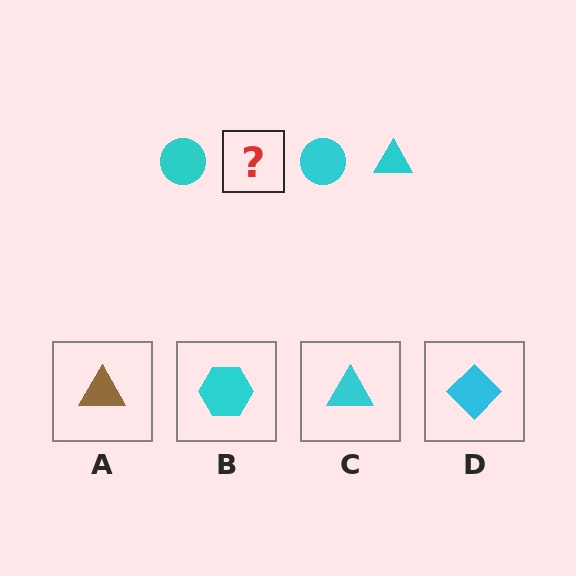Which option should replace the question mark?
Option C.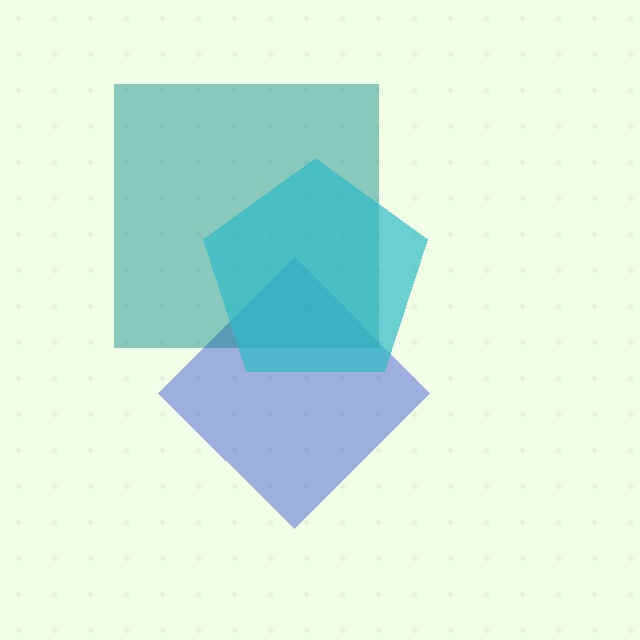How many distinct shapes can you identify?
There are 3 distinct shapes: a blue diamond, a teal square, a cyan pentagon.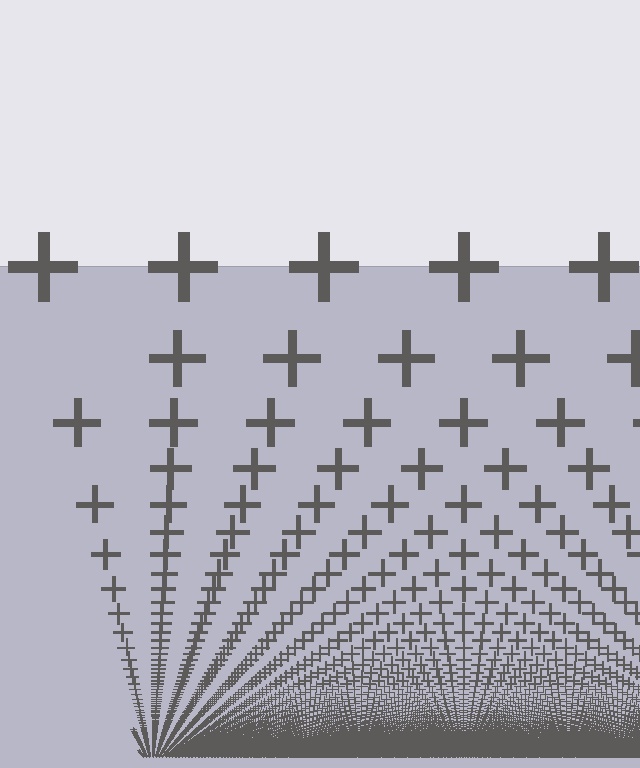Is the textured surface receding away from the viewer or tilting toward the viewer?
The surface appears to tilt toward the viewer. Texture elements get larger and sparser toward the top.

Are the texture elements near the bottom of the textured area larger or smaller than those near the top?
Smaller. The gradient is inverted — elements near the bottom are smaller and denser.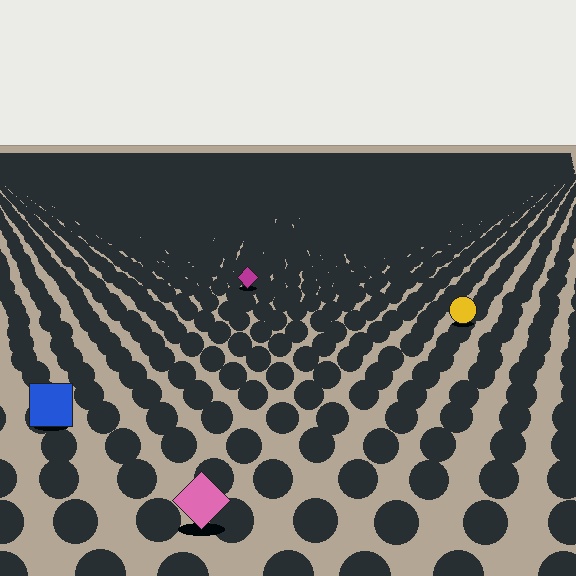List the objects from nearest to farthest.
From nearest to farthest: the pink diamond, the blue square, the yellow circle, the magenta diamond.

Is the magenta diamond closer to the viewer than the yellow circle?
No. The yellow circle is closer — you can tell from the texture gradient: the ground texture is coarser near it.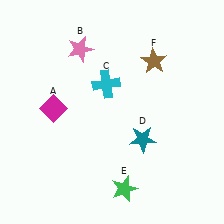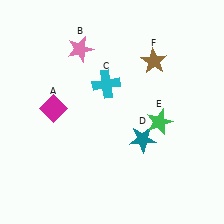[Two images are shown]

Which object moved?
The green star (E) moved up.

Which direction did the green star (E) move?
The green star (E) moved up.